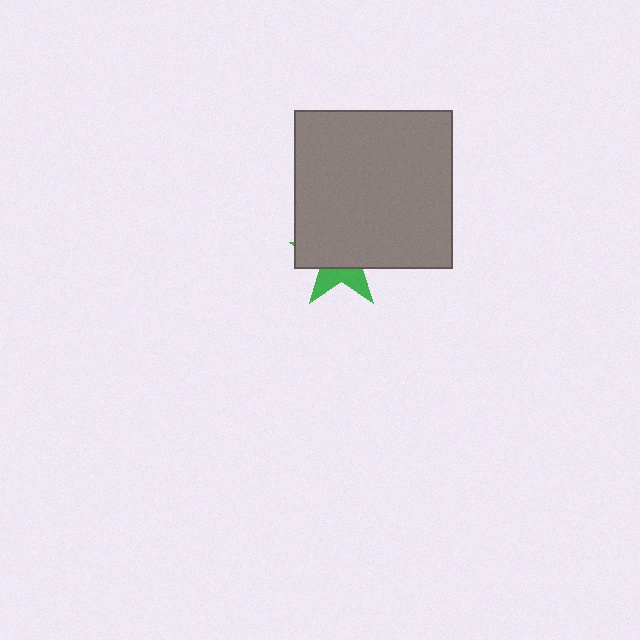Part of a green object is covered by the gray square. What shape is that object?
It is a star.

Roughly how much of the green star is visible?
A small part of it is visible (roughly 32%).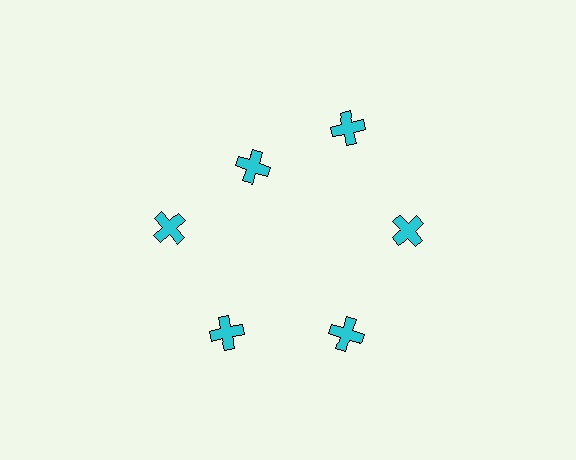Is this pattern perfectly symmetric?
No. The 6 cyan crosses are arranged in a ring, but one element near the 11 o'clock position is pulled inward toward the center, breaking the 6-fold rotational symmetry.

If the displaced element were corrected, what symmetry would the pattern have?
It would have 6-fold rotational symmetry — the pattern would map onto itself every 60 degrees.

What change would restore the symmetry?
The symmetry would be restored by moving it outward, back onto the ring so that all 6 crosses sit at equal angles and equal distance from the center.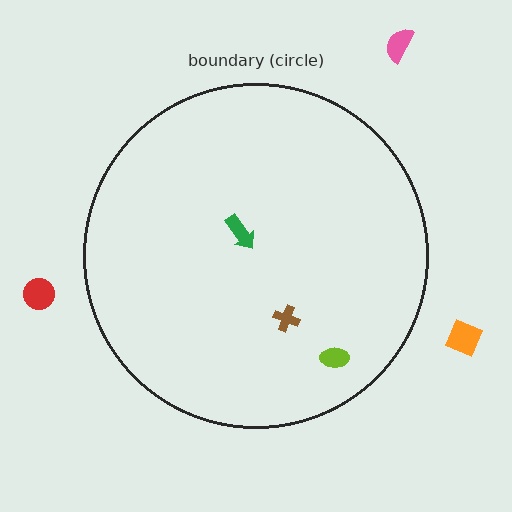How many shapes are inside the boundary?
3 inside, 3 outside.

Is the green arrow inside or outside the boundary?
Inside.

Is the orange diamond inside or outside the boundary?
Outside.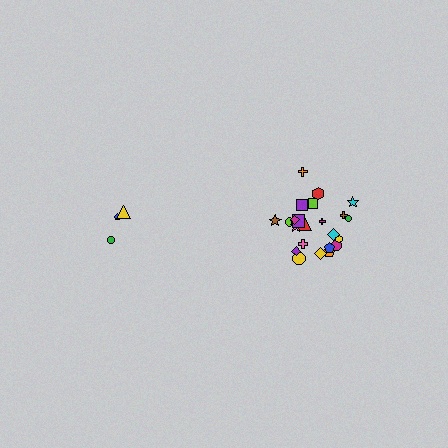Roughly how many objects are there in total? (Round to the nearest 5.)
Roughly 30 objects in total.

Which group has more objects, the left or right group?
The right group.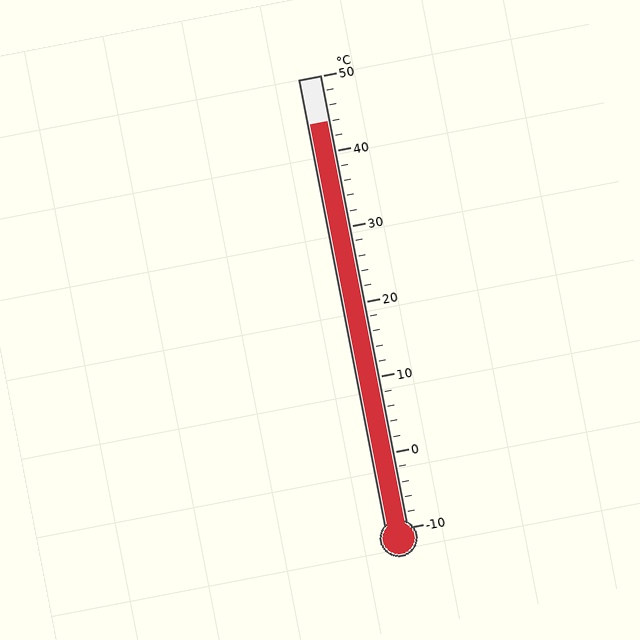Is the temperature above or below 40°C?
The temperature is above 40°C.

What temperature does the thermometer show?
The thermometer shows approximately 44°C.